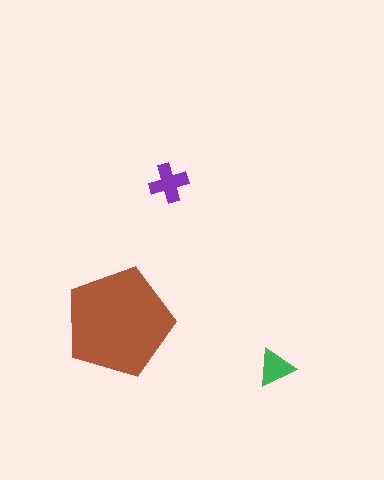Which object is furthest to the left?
The brown pentagon is leftmost.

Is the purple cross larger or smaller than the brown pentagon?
Smaller.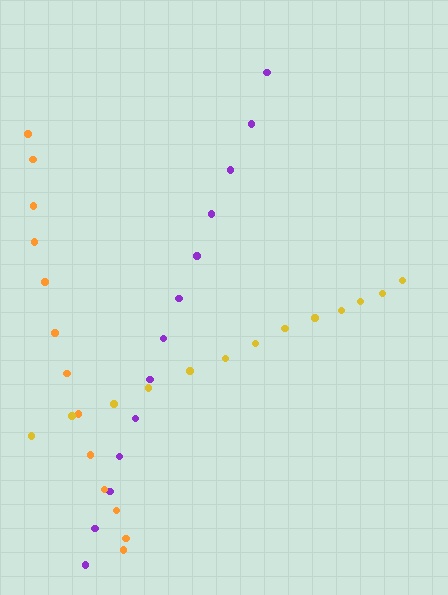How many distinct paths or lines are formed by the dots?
There are 3 distinct paths.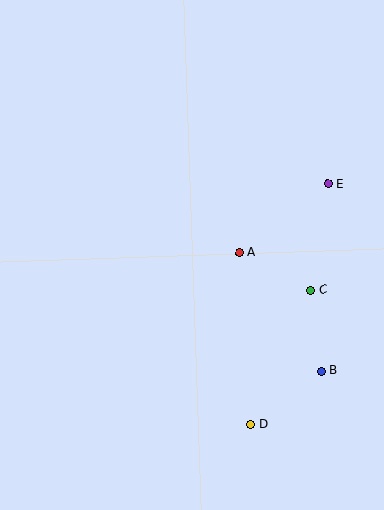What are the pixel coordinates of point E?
Point E is at (328, 184).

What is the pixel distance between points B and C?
The distance between B and C is 81 pixels.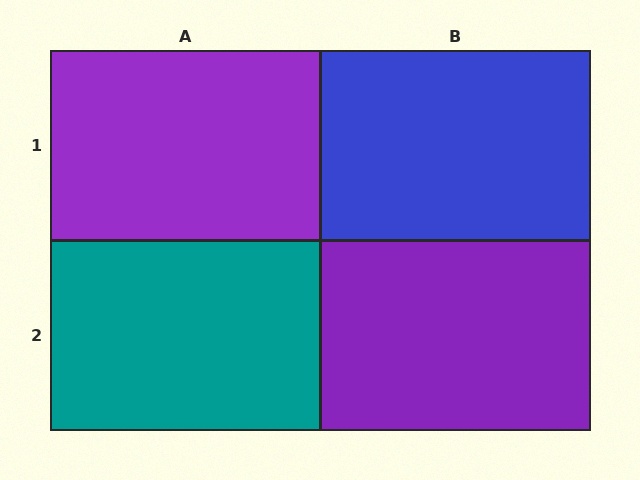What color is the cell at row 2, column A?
Teal.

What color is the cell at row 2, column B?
Purple.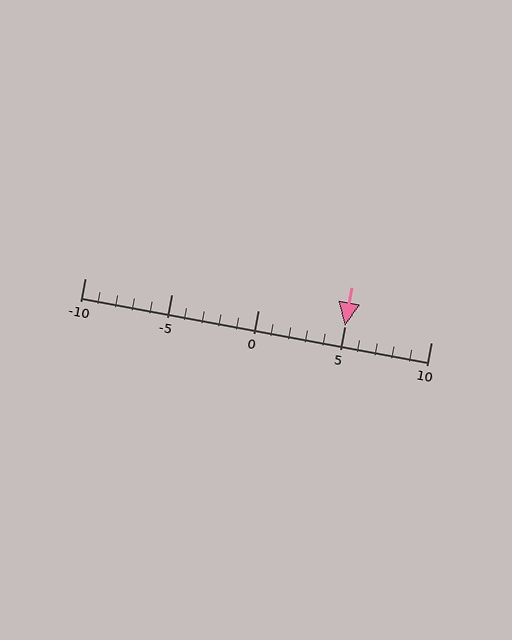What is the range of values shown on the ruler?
The ruler shows values from -10 to 10.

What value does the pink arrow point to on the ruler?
The pink arrow points to approximately 5.